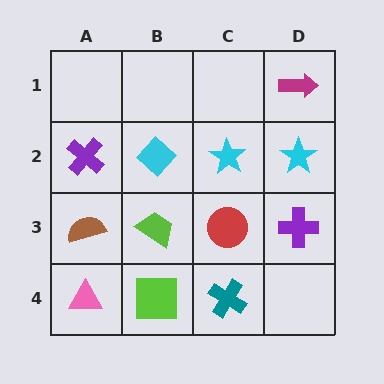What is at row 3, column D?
A purple cross.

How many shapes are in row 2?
4 shapes.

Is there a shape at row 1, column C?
No, that cell is empty.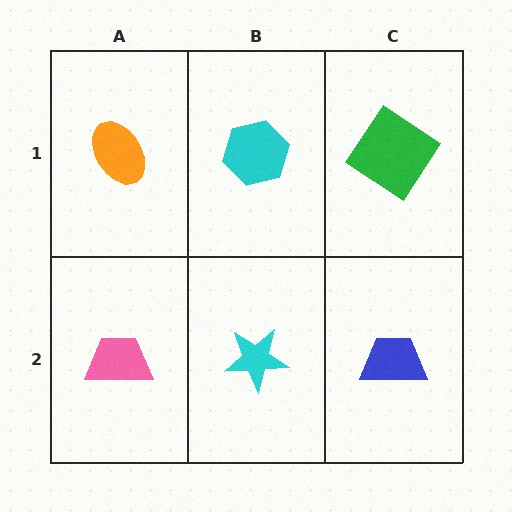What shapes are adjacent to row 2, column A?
An orange ellipse (row 1, column A), a cyan star (row 2, column B).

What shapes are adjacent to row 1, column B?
A cyan star (row 2, column B), an orange ellipse (row 1, column A), a green diamond (row 1, column C).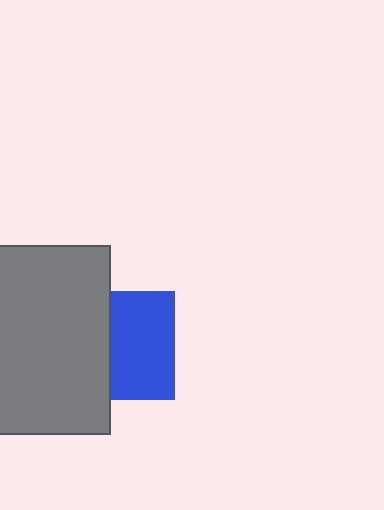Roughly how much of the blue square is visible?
About half of it is visible (roughly 58%).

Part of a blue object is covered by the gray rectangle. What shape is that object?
It is a square.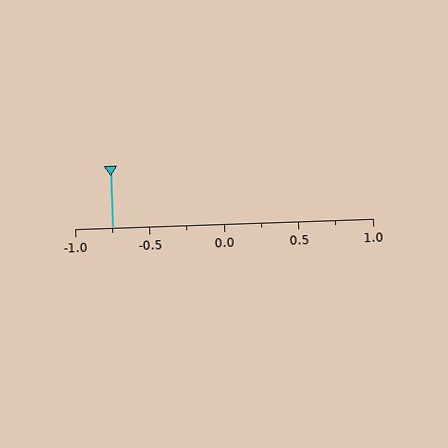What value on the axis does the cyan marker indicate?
The marker indicates approximately -0.75.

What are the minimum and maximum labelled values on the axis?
The axis runs from -1.0 to 1.0.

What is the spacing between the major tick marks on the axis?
The major ticks are spaced 0.5 apart.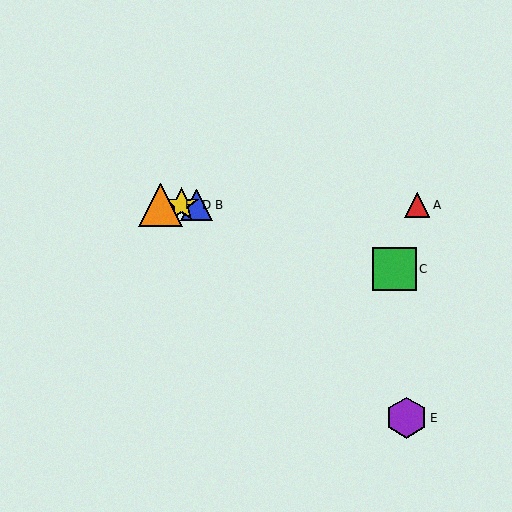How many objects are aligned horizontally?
4 objects (A, B, D, F) are aligned horizontally.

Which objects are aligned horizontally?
Objects A, B, D, F are aligned horizontally.